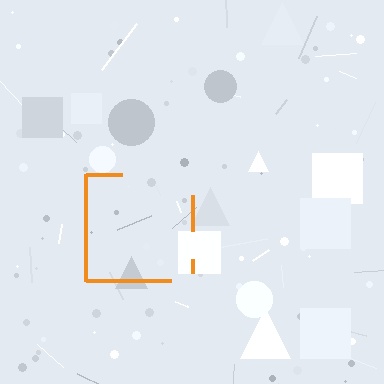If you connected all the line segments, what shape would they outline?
They would outline a square.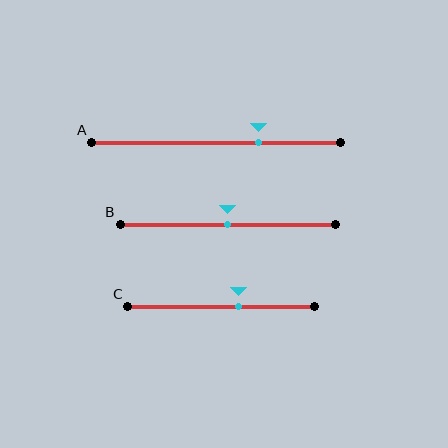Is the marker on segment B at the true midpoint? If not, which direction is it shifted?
Yes, the marker on segment B is at the true midpoint.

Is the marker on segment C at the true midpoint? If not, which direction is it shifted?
No, the marker on segment C is shifted to the right by about 9% of the segment length.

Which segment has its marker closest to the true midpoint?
Segment B has its marker closest to the true midpoint.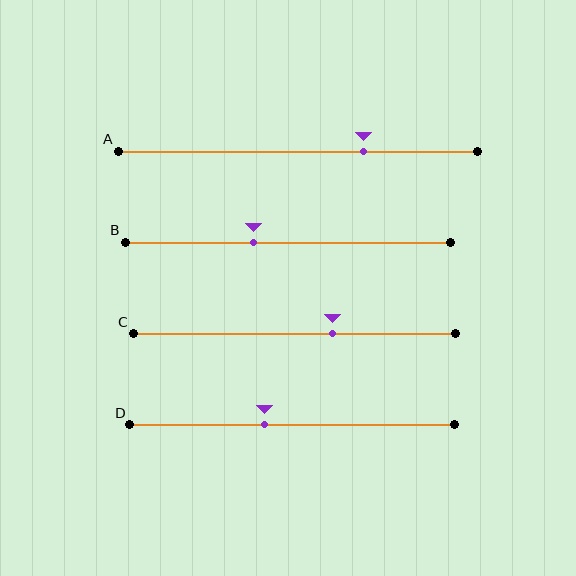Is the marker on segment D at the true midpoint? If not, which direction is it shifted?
No, the marker on segment D is shifted to the left by about 8% of the segment length.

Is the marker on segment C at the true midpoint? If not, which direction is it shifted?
No, the marker on segment C is shifted to the right by about 12% of the segment length.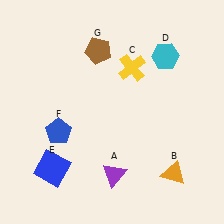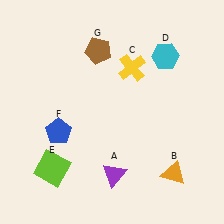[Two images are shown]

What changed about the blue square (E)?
In Image 1, E is blue. In Image 2, it changed to lime.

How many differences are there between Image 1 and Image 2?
There is 1 difference between the two images.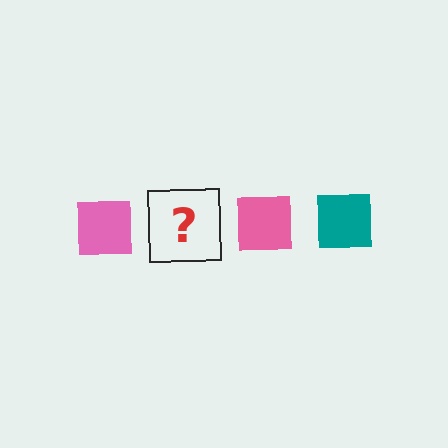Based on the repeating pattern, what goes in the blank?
The blank should be a teal square.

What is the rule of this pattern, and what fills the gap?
The rule is that the pattern cycles through pink, teal squares. The gap should be filled with a teal square.